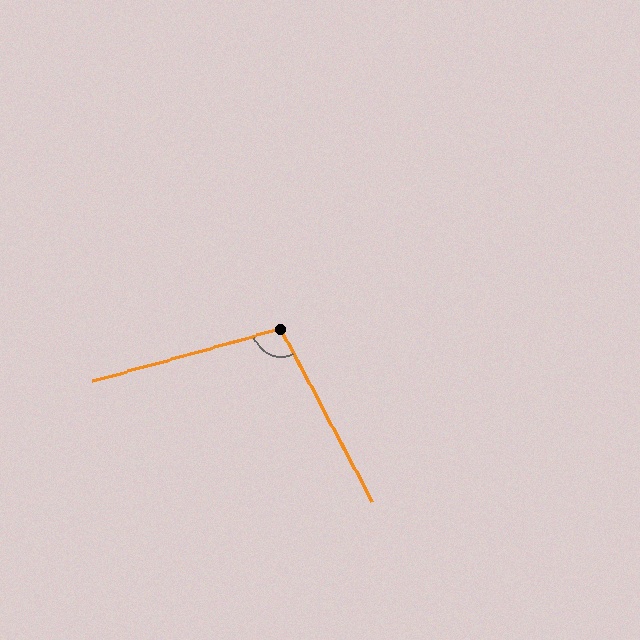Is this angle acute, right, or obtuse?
It is obtuse.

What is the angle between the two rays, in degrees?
Approximately 102 degrees.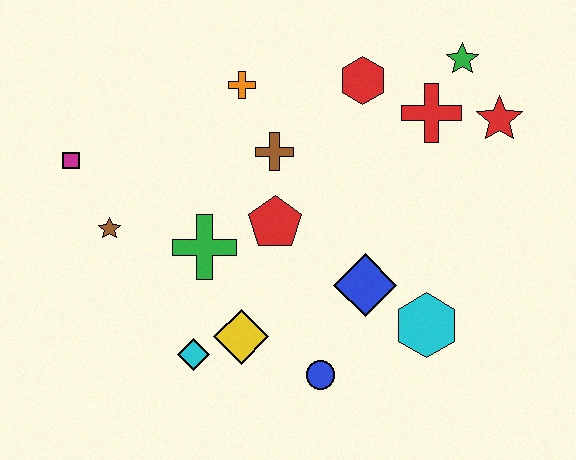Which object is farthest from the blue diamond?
The magenta square is farthest from the blue diamond.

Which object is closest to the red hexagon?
The red cross is closest to the red hexagon.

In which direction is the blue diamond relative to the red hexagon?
The blue diamond is below the red hexagon.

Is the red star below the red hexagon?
Yes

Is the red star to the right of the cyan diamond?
Yes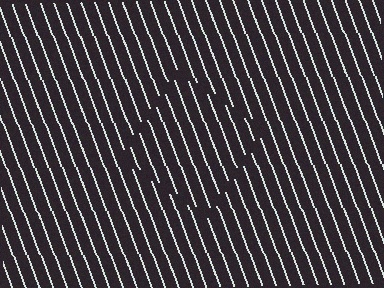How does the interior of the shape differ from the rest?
The interior of the shape contains the same grating, shifted by half a period — the contour is defined by the phase discontinuity where line-ends from the inner and outer gratings abut.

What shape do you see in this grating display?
An illusory square. The interior of the shape contains the same grating, shifted by half a period — the contour is defined by the phase discontinuity where line-ends from the inner and outer gratings abut.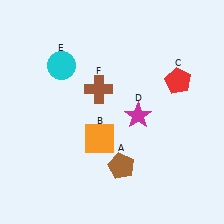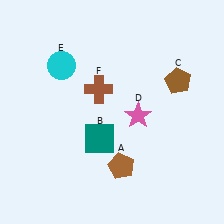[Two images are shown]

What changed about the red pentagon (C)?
In Image 1, C is red. In Image 2, it changed to brown.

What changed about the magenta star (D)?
In Image 1, D is magenta. In Image 2, it changed to pink.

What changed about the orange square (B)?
In Image 1, B is orange. In Image 2, it changed to teal.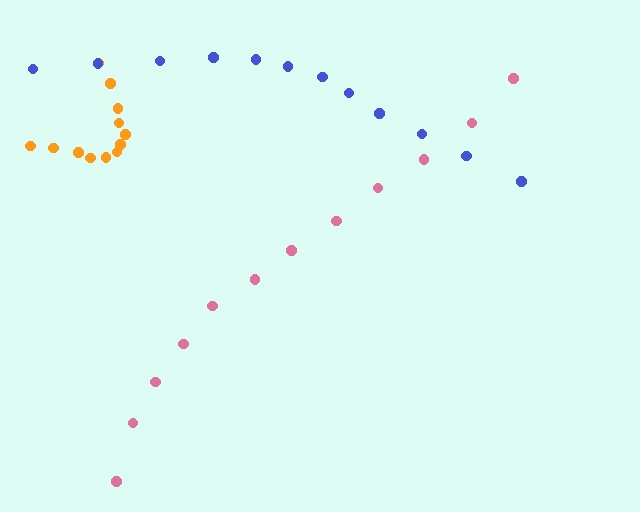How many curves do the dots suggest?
There are 3 distinct paths.